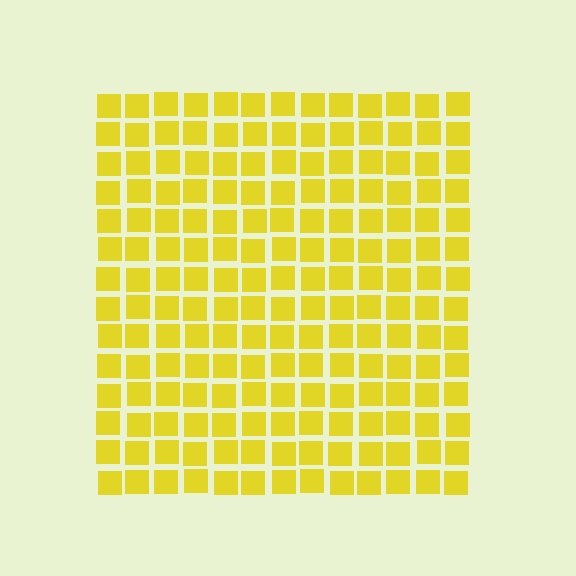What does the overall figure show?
The overall figure shows a square.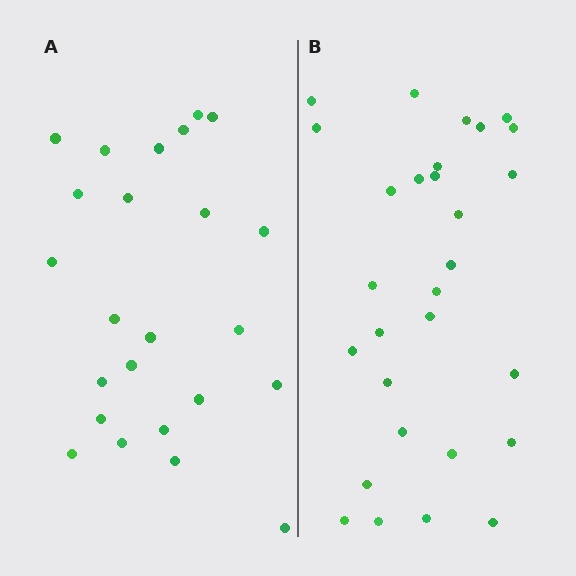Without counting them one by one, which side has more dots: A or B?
Region B (the right region) has more dots.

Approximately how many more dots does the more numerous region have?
Region B has about 5 more dots than region A.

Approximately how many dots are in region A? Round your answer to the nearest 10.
About 20 dots. (The exact count is 24, which rounds to 20.)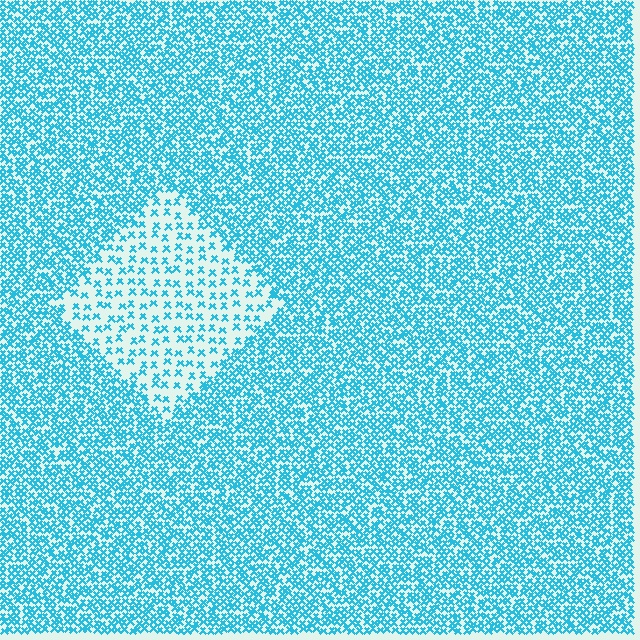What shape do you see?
I see a diamond.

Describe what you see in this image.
The image contains small cyan elements arranged at two different densities. A diamond-shaped region is visible where the elements are less densely packed than the surrounding area.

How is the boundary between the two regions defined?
The boundary is defined by a change in element density (approximately 2.6x ratio). All elements are the same color, size, and shape.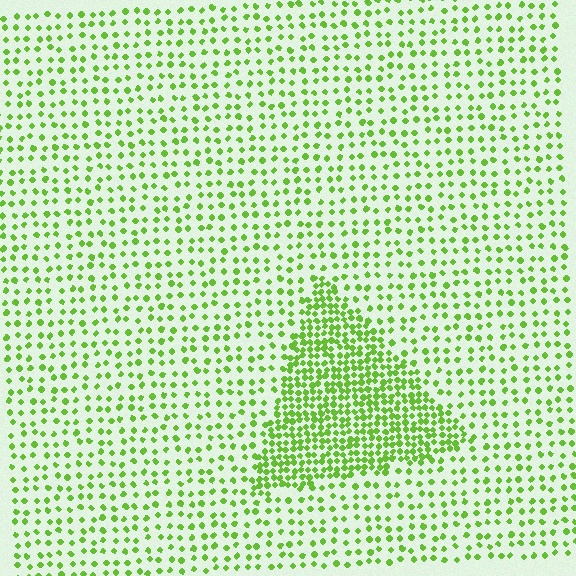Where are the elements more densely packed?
The elements are more densely packed inside the triangle boundary.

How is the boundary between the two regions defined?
The boundary is defined by a change in element density (approximately 2.4x ratio). All elements are the same color, size, and shape.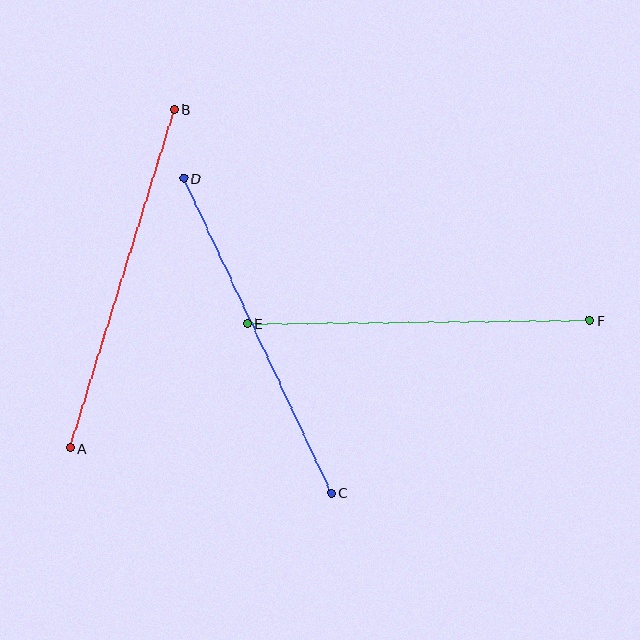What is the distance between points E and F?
The distance is approximately 343 pixels.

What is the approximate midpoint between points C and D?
The midpoint is at approximately (258, 336) pixels.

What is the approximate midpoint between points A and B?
The midpoint is at approximately (122, 279) pixels.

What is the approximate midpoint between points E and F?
The midpoint is at approximately (418, 322) pixels.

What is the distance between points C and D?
The distance is approximately 347 pixels.